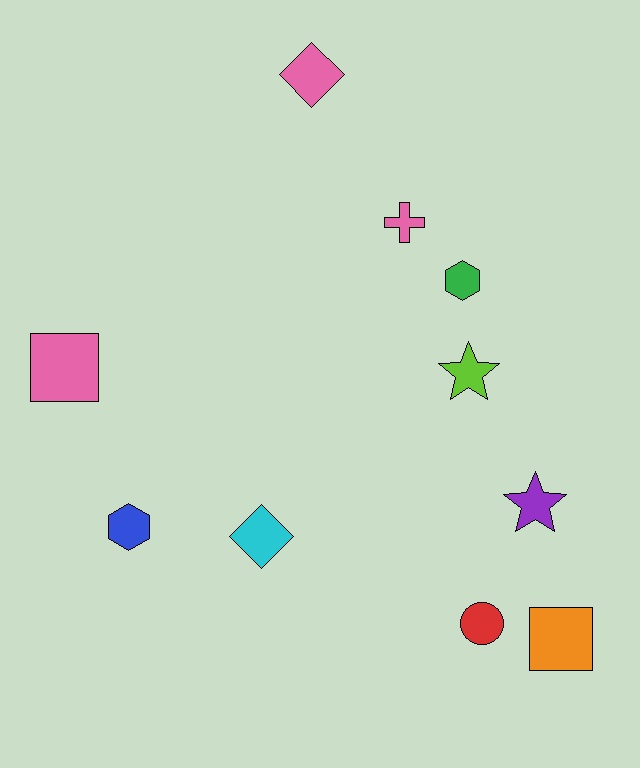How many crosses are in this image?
There is 1 cross.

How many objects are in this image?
There are 10 objects.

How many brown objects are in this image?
There are no brown objects.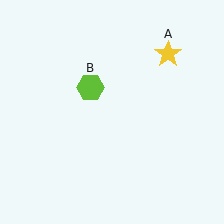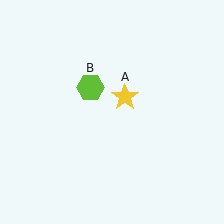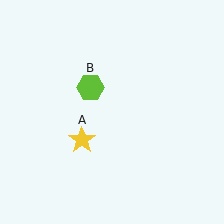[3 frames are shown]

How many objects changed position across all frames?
1 object changed position: yellow star (object A).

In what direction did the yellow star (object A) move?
The yellow star (object A) moved down and to the left.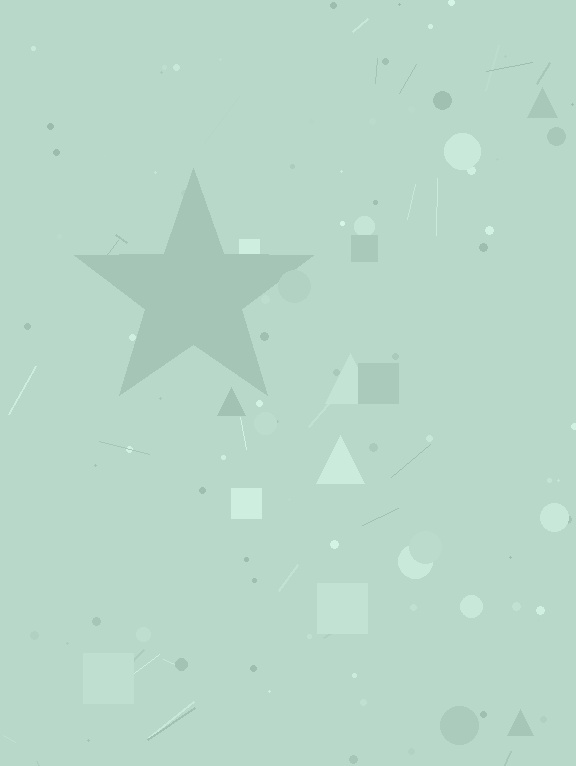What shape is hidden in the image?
A star is hidden in the image.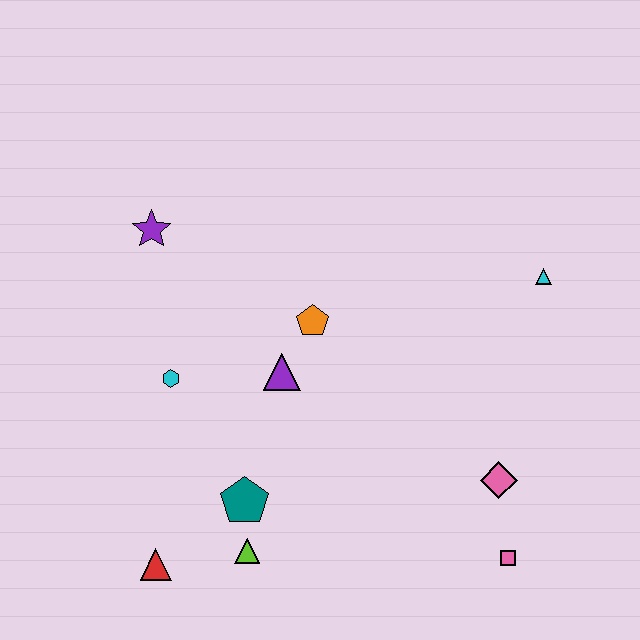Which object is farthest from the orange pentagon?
The pink square is farthest from the orange pentagon.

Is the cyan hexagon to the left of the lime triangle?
Yes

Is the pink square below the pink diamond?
Yes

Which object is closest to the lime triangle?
The teal pentagon is closest to the lime triangle.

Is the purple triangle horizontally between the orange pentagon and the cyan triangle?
No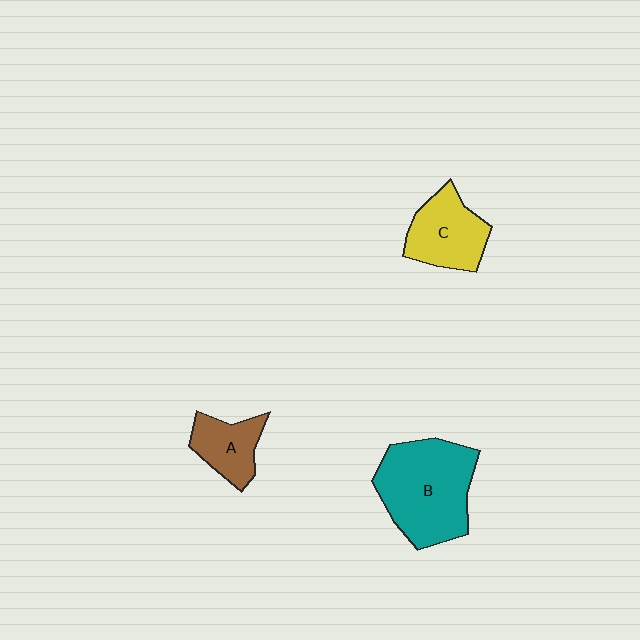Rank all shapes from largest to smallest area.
From largest to smallest: B (teal), C (yellow), A (brown).